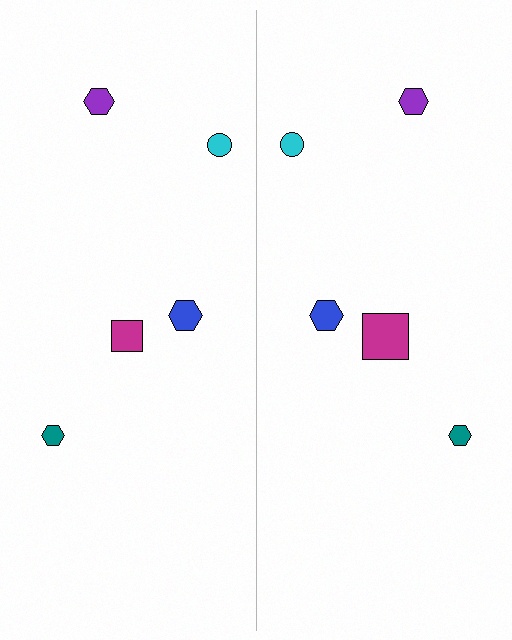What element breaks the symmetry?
The magenta square on the right side has a different size than its mirror counterpart.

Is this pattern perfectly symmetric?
No, the pattern is not perfectly symmetric. The magenta square on the right side has a different size than its mirror counterpart.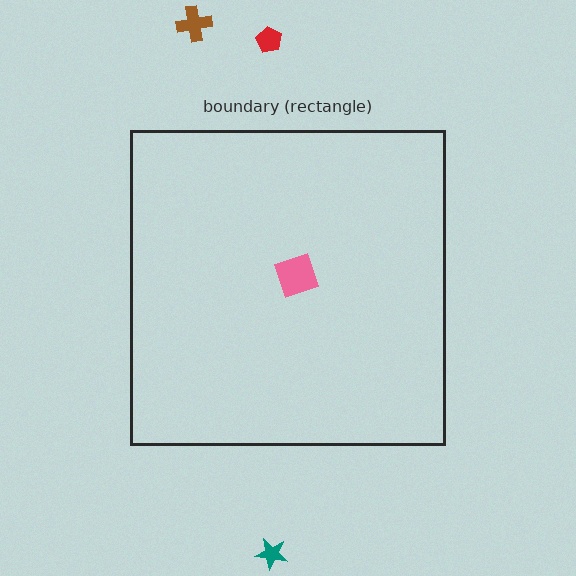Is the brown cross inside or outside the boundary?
Outside.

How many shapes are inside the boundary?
1 inside, 3 outside.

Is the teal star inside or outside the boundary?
Outside.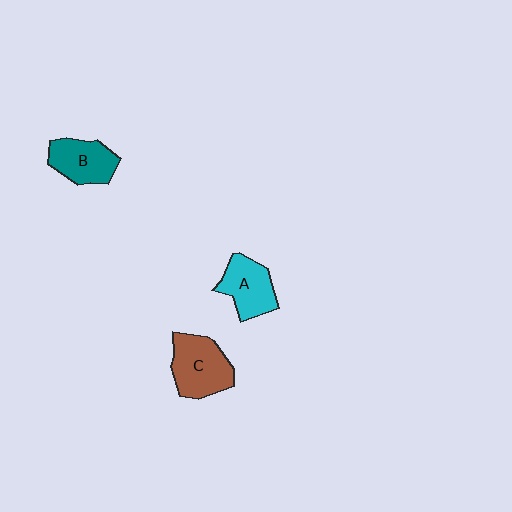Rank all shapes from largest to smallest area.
From largest to smallest: C (brown), A (cyan), B (teal).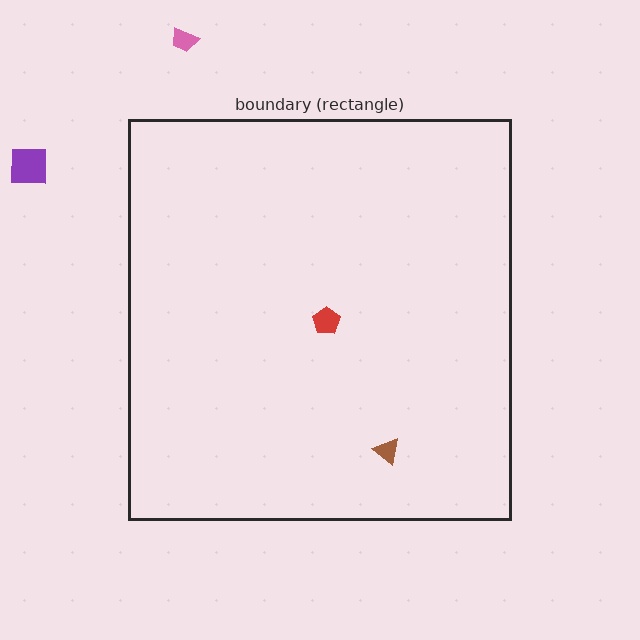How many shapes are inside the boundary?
2 inside, 2 outside.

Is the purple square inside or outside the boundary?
Outside.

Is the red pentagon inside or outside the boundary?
Inside.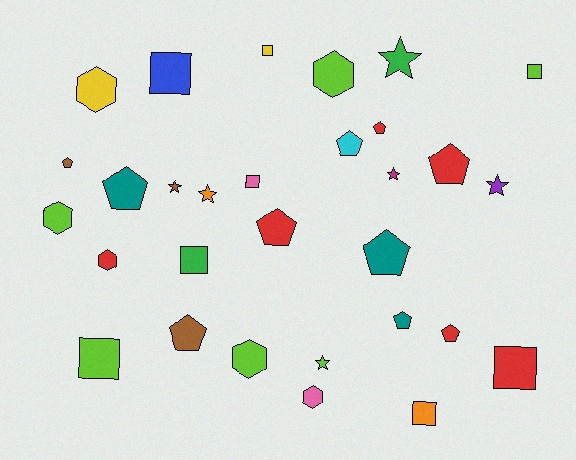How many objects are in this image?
There are 30 objects.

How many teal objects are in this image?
There are 3 teal objects.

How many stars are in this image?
There are 6 stars.